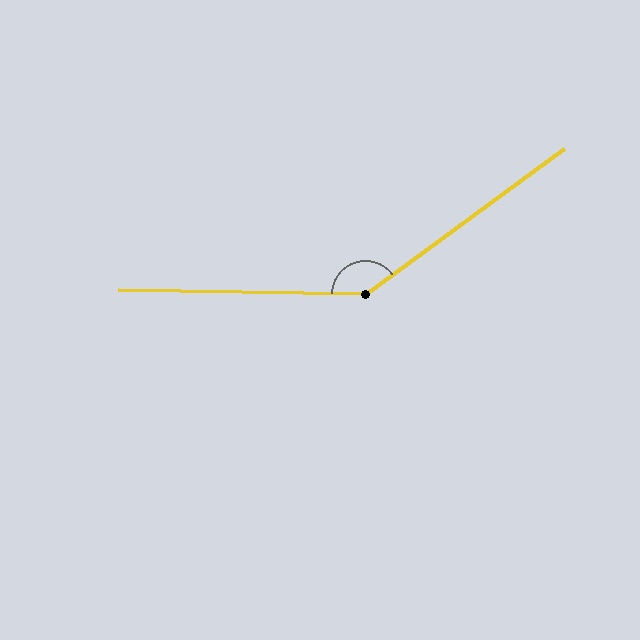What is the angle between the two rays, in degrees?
Approximately 143 degrees.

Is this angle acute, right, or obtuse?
It is obtuse.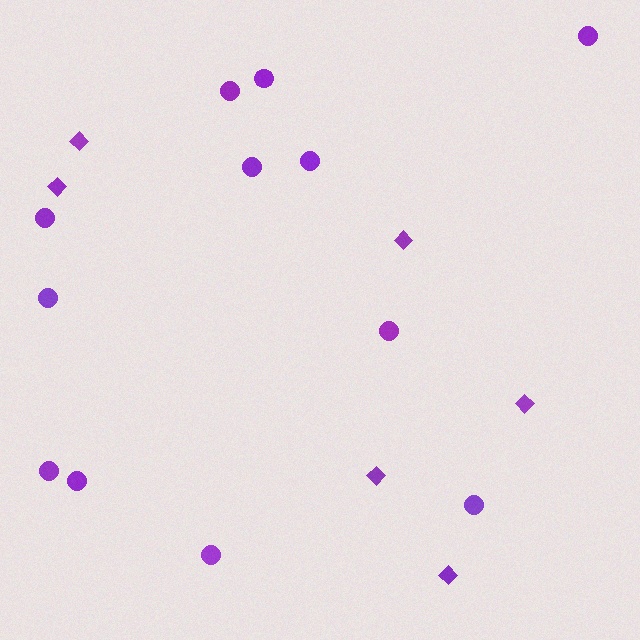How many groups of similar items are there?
There are 2 groups: one group of circles (12) and one group of diamonds (6).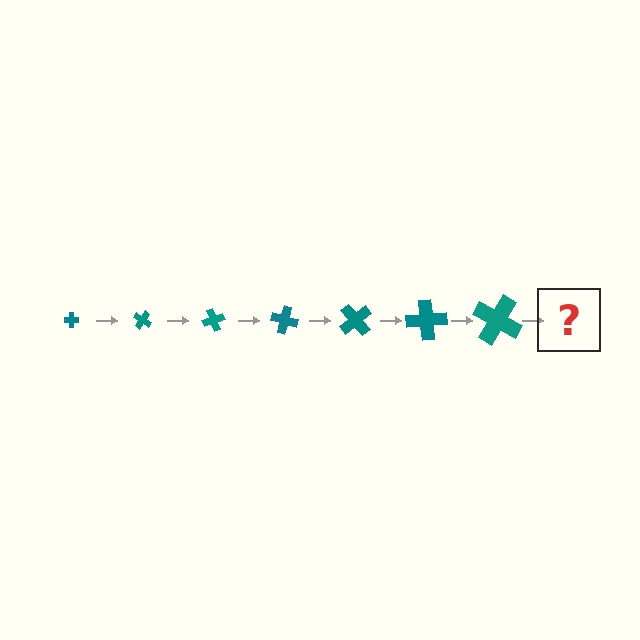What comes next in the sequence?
The next element should be a cross, larger than the previous one and rotated 245 degrees from the start.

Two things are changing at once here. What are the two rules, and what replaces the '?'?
The two rules are that the cross grows larger each step and it rotates 35 degrees each step. The '?' should be a cross, larger than the previous one and rotated 245 degrees from the start.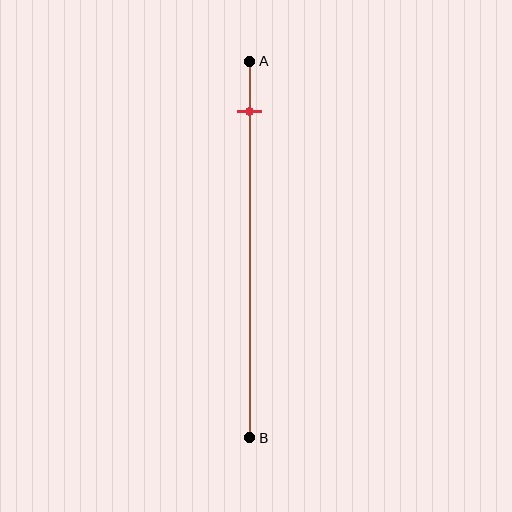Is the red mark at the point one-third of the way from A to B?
No, the mark is at about 15% from A, not at the 33% one-third point.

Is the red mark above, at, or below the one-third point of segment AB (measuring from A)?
The red mark is above the one-third point of segment AB.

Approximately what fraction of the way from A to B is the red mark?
The red mark is approximately 15% of the way from A to B.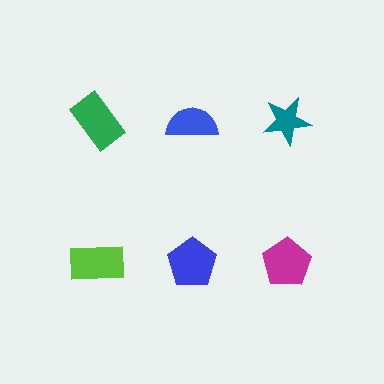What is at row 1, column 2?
A blue semicircle.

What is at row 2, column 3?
A magenta pentagon.